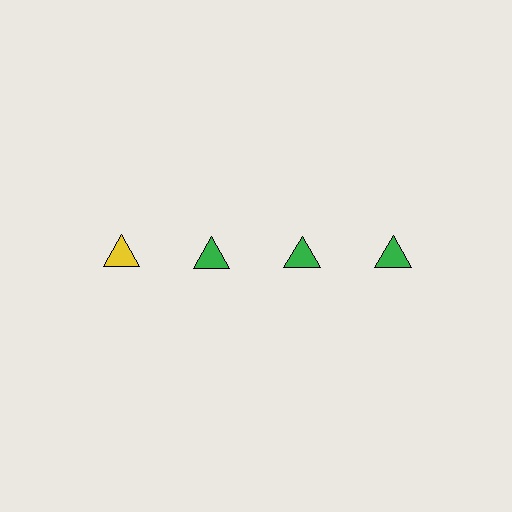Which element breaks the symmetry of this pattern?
The yellow triangle in the top row, leftmost column breaks the symmetry. All other shapes are green triangles.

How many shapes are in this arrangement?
There are 4 shapes arranged in a grid pattern.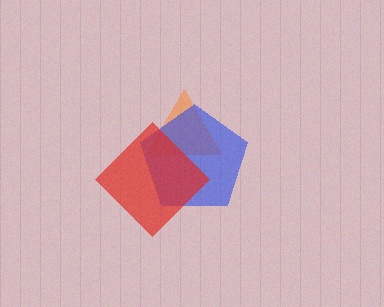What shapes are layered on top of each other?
The layered shapes are: an orange triangle, a blue pentagon, a red diamond.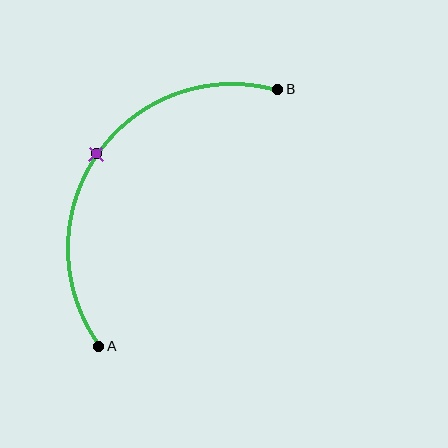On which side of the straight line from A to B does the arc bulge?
The arc bulges above and to the left of the straight line connecting A and B.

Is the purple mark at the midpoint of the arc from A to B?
Yes. The purple mark lies on the arc at equal arc-length from both A and B — it is the arc midpoint.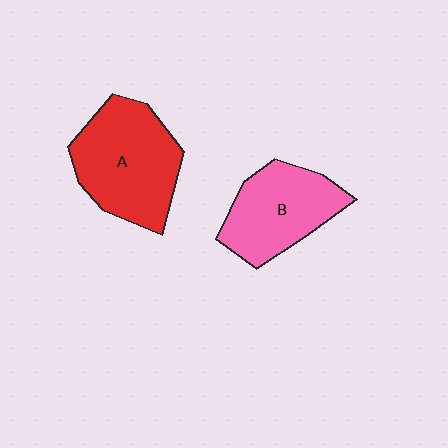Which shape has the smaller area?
Shape B (pink).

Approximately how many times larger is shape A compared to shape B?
Approximately 1.2 times.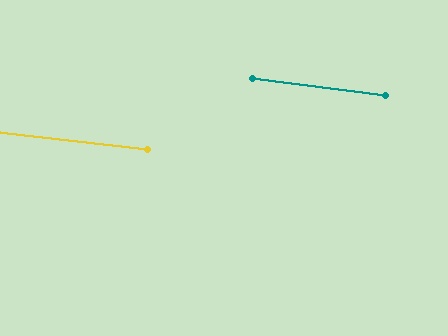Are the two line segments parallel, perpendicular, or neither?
Parallel — their directions differ by only 0.6°.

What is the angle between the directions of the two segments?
Approximately 1 degree.